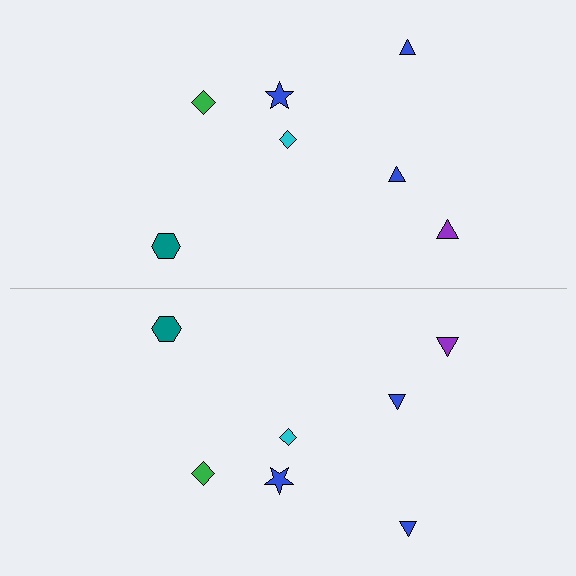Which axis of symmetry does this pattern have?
The pattern has a horizontal axis of symmetry running through the center of the image.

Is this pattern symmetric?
Yes, this pattern has bilateral (reflection) symmetry.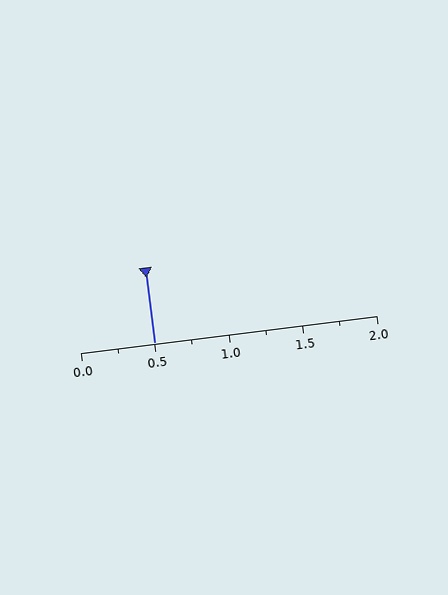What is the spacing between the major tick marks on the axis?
The major ticks are spaced 0.5 apart.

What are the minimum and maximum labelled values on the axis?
The axis runs from 0.0 to 2.0.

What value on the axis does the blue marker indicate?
The marker indicates approximately 0.5.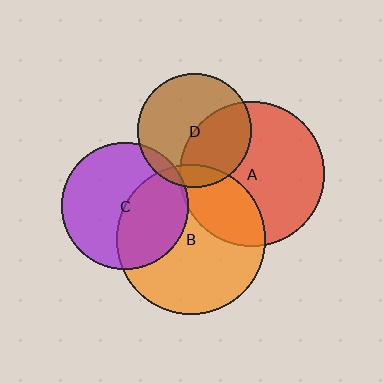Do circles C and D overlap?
Yes.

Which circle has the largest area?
Circle B (orange).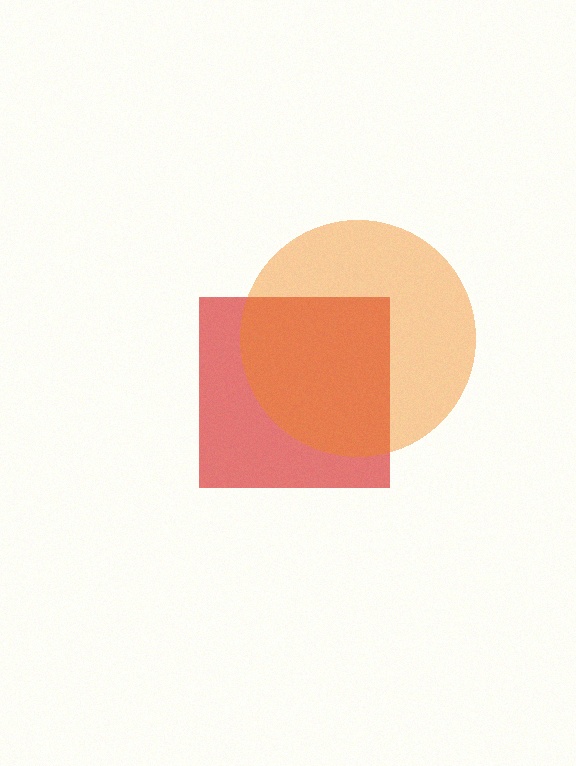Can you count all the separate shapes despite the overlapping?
Yes, there are 2 separate shapes.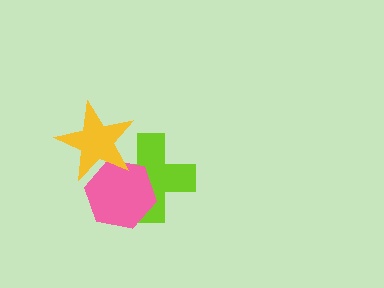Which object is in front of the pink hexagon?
The yellow star is in front of the pink hexagon.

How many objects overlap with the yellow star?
2 objects overlap with the yellow star.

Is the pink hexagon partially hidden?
Yes, it is partially covered by another shape.